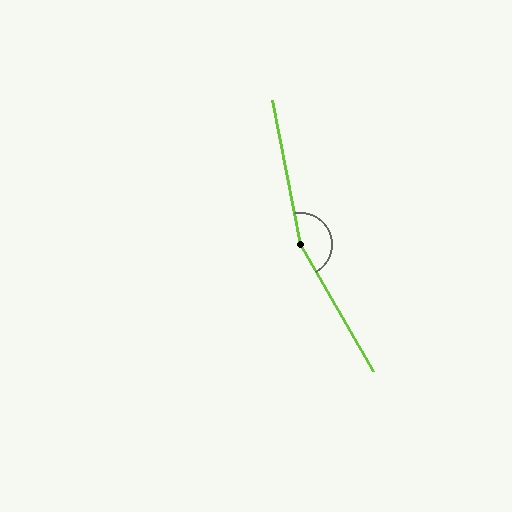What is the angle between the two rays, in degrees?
Approximately 161 degrees.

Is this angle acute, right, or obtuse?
It is obtuse.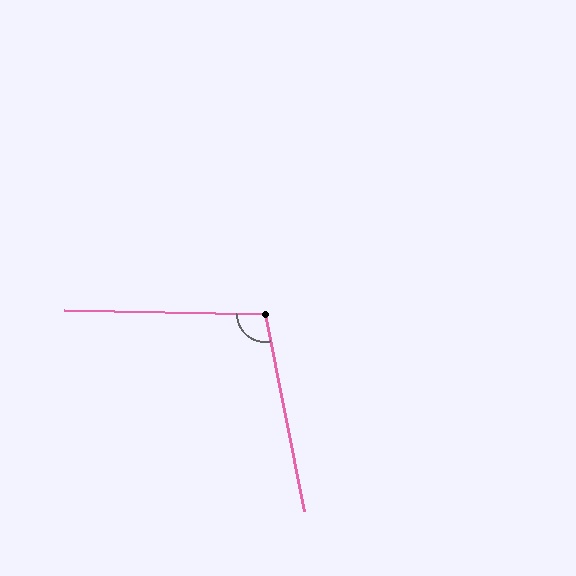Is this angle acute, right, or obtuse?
It is obtuse.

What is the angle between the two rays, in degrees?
Approximately 102 degrees.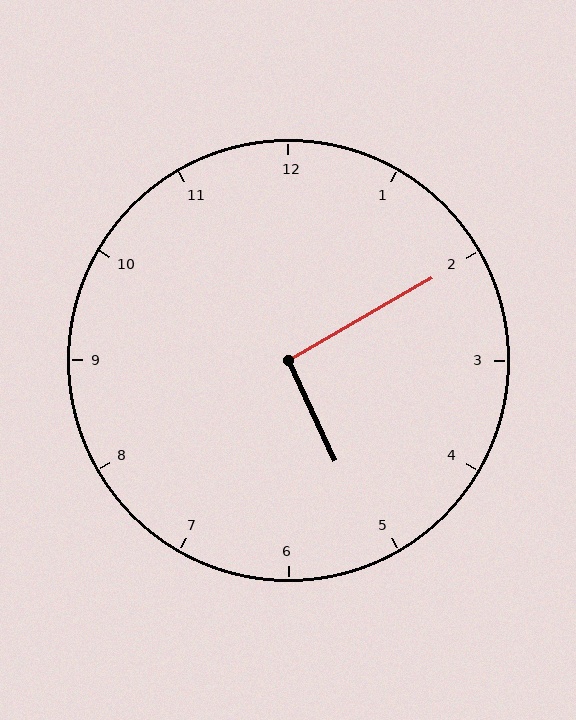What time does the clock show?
5:10.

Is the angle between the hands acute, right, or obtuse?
It is right.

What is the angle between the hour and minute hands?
Approximately 95 degrees.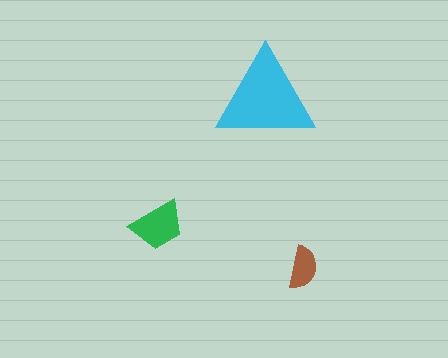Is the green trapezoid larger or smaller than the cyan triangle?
Smaller.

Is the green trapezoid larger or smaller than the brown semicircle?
Larger.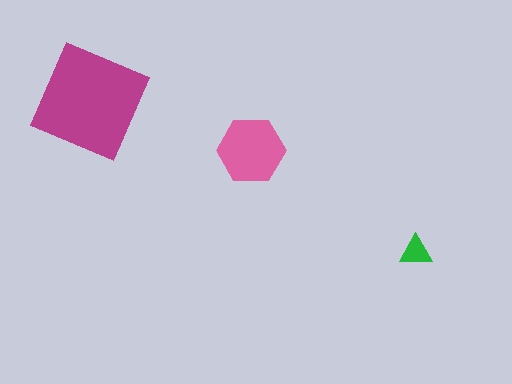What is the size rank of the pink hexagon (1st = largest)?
2nd.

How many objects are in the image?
There are 3 objects in the image.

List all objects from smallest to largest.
The green triangle, the pink hexagon, the magenta diamond.